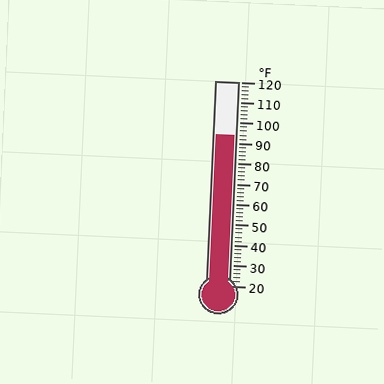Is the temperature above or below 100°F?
The temperature is below 100°F.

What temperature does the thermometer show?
The thermometer shows approximately 94°F.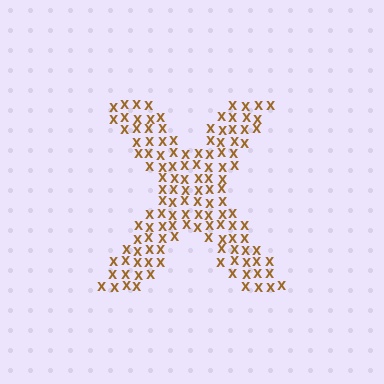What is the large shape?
The large shape is the letter X.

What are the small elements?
The small elements are letter X's.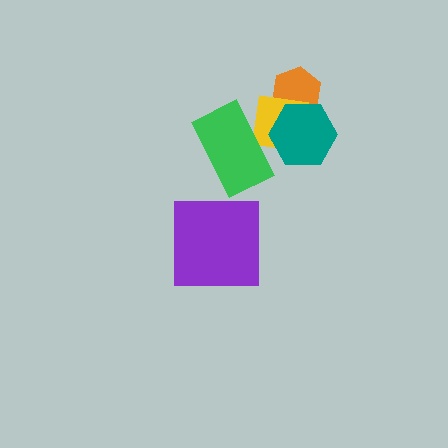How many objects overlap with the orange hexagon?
2 objects overlap with the orange hexagon.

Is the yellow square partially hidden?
Yes, it is partially covered by another shape.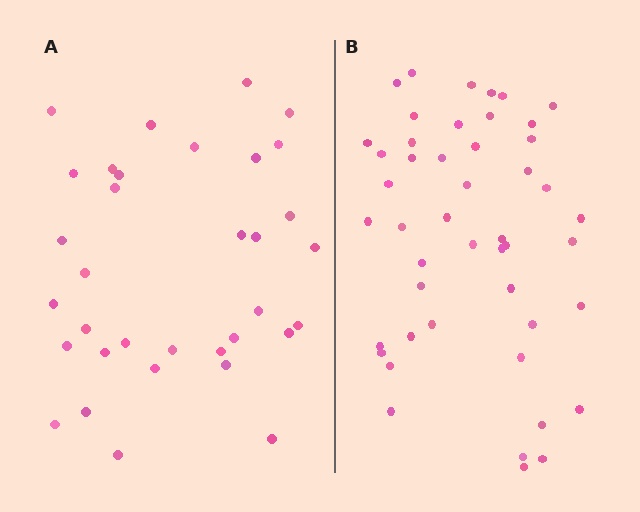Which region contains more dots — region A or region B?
Region B (the right region) has more dots.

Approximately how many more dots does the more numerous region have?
Region B has approximately 15 more dots than region A.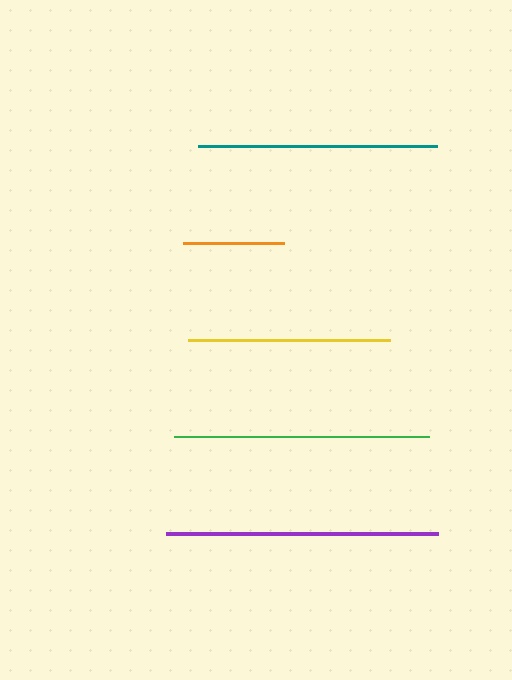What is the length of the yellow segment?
The yellow segment is approximately 202 pixels long.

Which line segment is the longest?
The purple line is the longest at approximately 272 pixels.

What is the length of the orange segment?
The orange segment is approximately 101 pixels long.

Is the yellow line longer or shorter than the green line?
The green line is longer than the yellow line.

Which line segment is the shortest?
The orange line is the shortest at approximately 101 pixels.